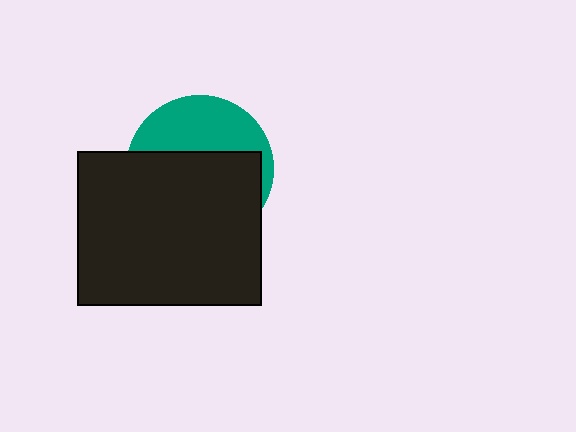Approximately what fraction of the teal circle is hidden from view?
Roughly 62% of the teal circle is hidden behind the black rectangle.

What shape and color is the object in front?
The object in front is a black rectangle.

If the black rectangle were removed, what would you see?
You would see the complete teal circle.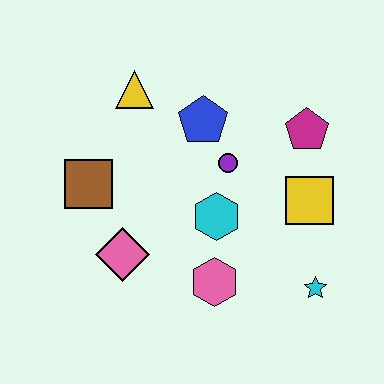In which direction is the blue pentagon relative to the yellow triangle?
The blue pentagon is to the right of the yellow triangle.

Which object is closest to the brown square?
The pink diamond is closest to the brown square.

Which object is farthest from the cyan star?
The yellow triangle is farthest from the cyan star.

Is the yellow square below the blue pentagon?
Yes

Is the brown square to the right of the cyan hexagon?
No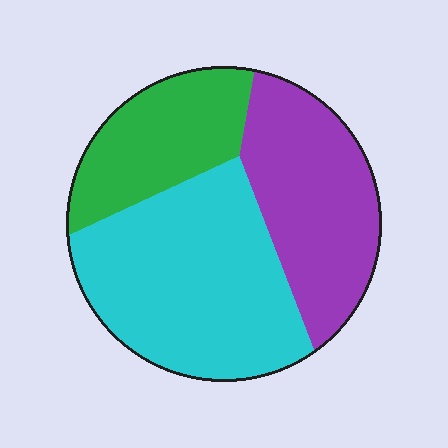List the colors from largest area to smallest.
From largest to smallest: cyan, purple, green.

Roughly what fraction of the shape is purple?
Purple covers around 30% of the shape.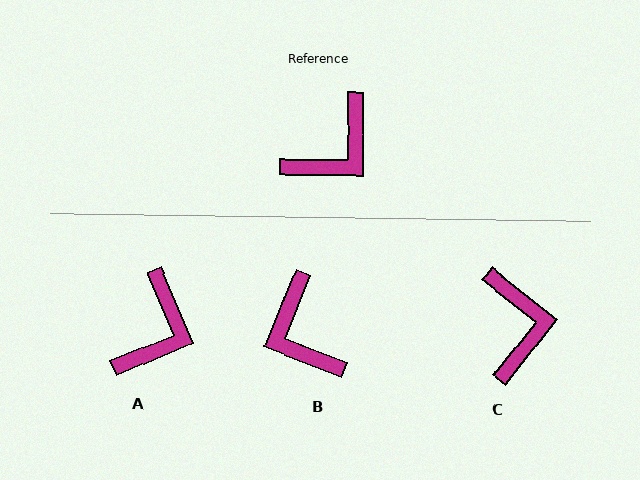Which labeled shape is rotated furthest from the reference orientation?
B, about 112 degrees away.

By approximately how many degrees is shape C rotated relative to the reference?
Approximately 52 degrees counter-clockwise.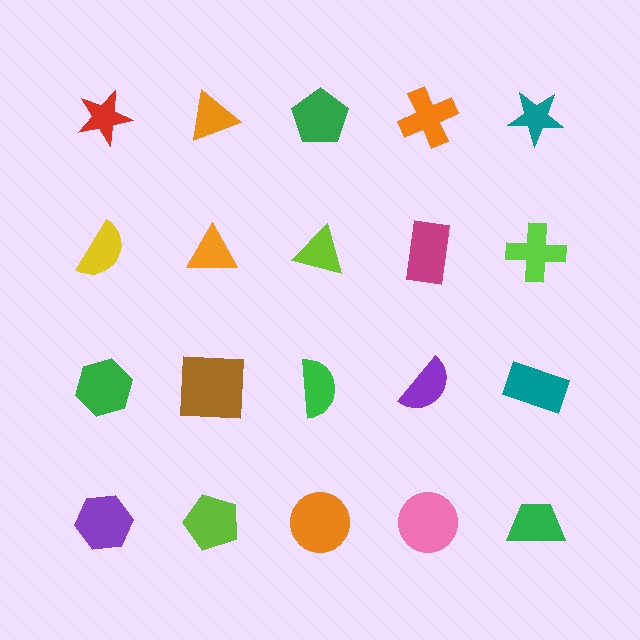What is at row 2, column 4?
A magenta rectangle.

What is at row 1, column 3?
A green pentagon.